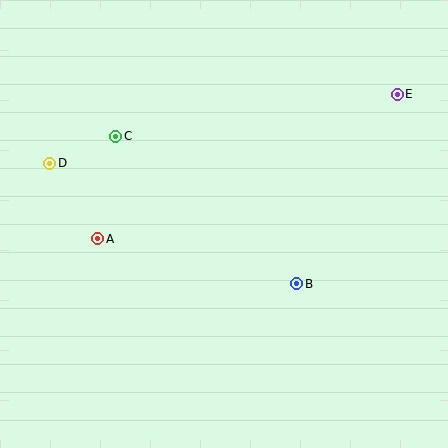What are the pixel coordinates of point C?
Point C is at (116, 136).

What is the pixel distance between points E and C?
The distance between E and C is 285 pixels.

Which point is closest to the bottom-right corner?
Point B is closest to the bottom-right corner.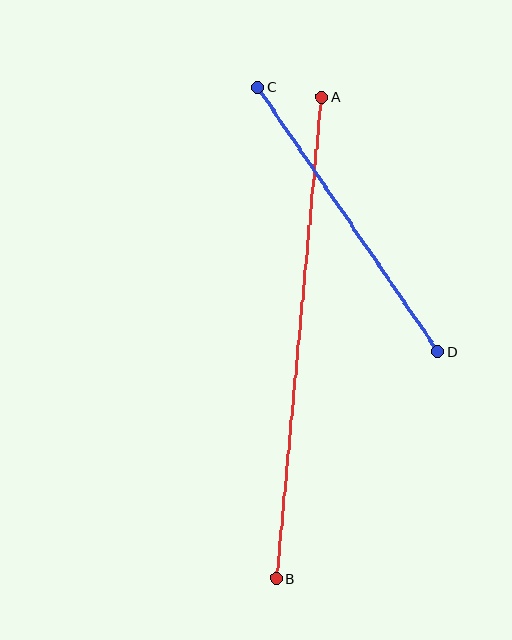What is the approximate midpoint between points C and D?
The midpoint is at approximately (348, 219) pixels.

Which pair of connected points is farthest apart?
Points A and B are farthest apart.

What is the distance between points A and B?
The distance is approximately 483 pixels.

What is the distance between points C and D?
The distance is approximately 320 pixels.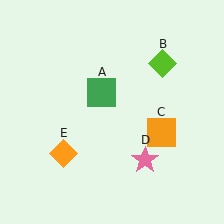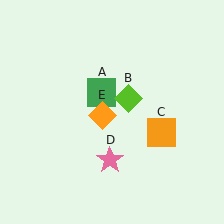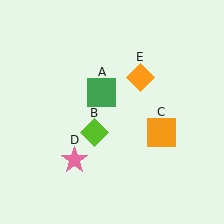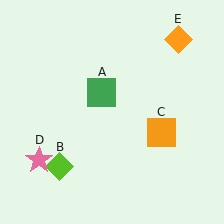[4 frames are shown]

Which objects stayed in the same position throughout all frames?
Green square (object A) and orange square (object C) remained stationary.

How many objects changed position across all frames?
3 objects changed position: lime diamond (object B), pink star (object D), orange diamond (object E).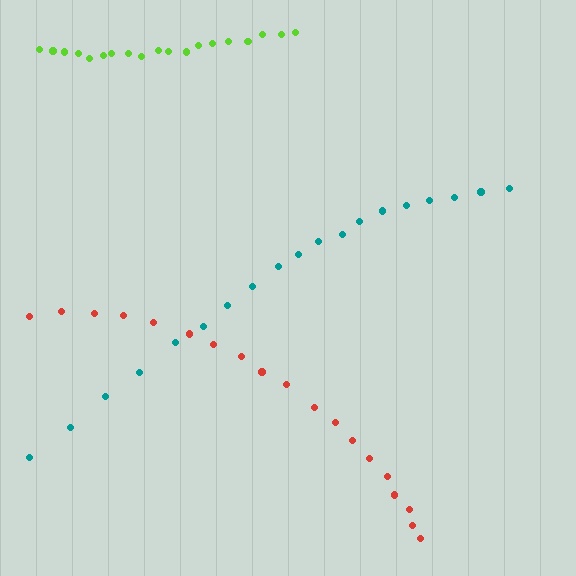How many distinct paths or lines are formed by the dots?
There are 3 distinct paths.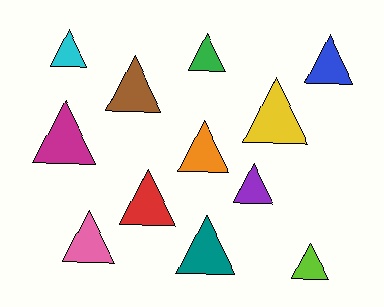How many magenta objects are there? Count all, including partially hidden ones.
There is 1 magenta object.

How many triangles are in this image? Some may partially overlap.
There are 12 triangles.